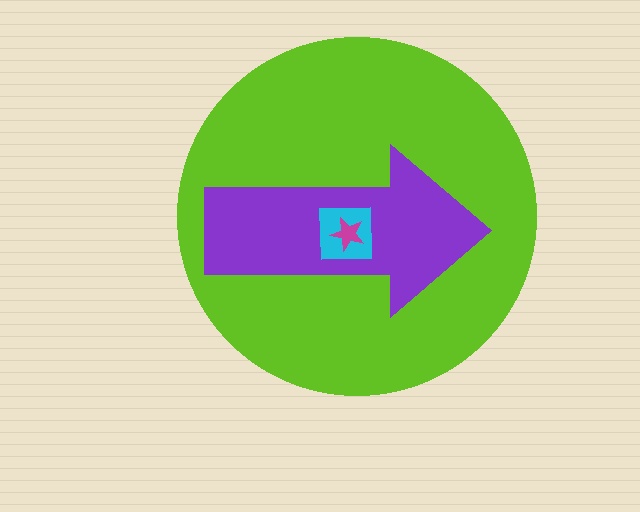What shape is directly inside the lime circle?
The purple arrow.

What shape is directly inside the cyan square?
The magenta star.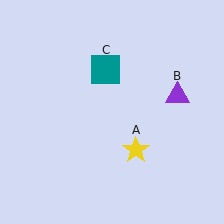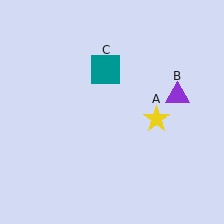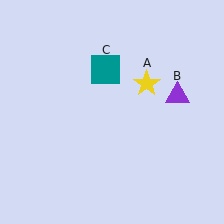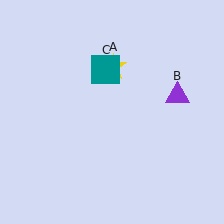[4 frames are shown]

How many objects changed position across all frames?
1 object changed position: yellow star (object A).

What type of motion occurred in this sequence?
The yellow star (object A) rotated counterclockwise around the center of the scene.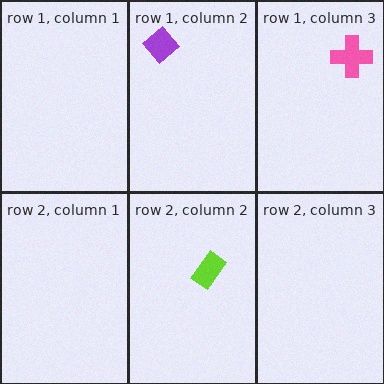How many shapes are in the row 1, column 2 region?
1.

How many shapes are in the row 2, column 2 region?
1.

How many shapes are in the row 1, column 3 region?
1.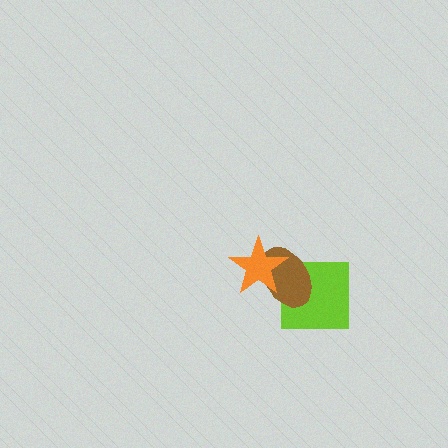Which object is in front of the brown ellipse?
The orange star is in front of the brown ellipse.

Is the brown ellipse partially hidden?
Yes, it is partially covered by another shape.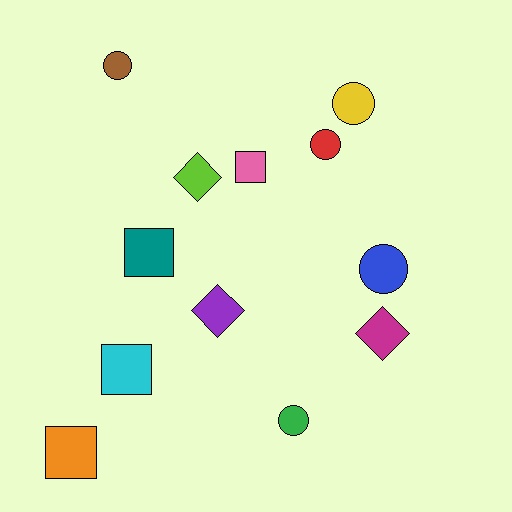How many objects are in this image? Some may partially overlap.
There are 12 objects.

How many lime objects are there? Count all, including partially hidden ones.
There is 1 lime object.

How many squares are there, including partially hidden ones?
There are 4 squares.